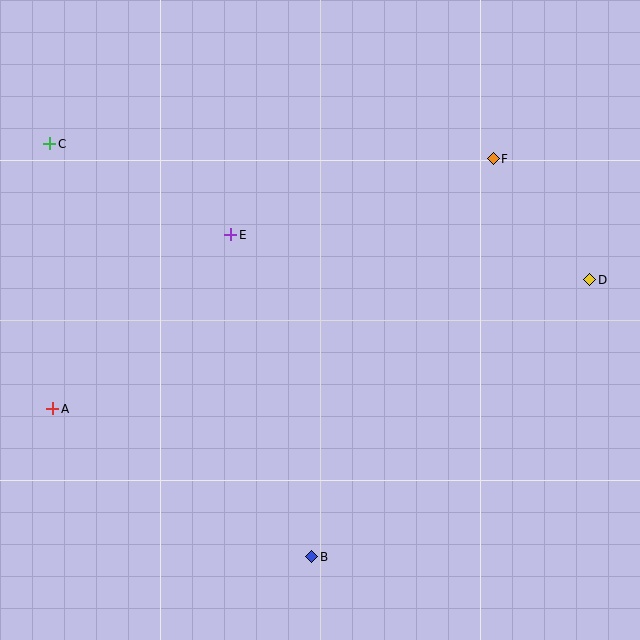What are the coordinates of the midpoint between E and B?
The midpoint between E and B is at (271, 396).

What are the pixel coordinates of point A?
Point A is at (53, 409).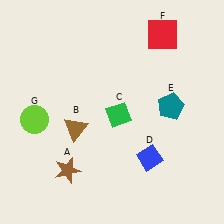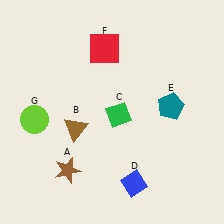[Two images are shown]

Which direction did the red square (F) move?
The red square (F) moved left.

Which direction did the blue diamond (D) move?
The blue diamond (D) moved down.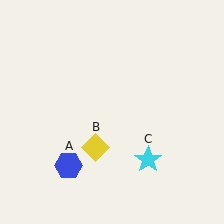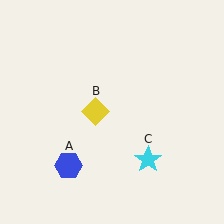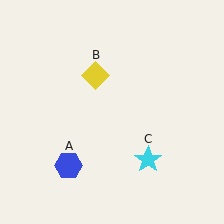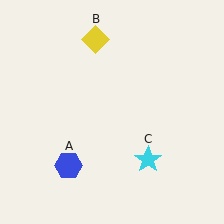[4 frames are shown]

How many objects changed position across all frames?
1 object changed position: yellow diamond (object B).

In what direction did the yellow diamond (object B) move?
The yellow diamond (object B) moved up.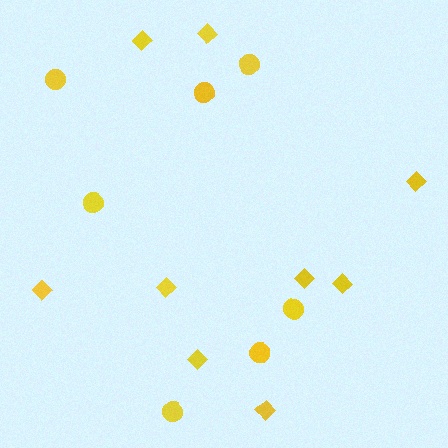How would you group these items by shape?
There are 2 groups: one group of circles (7) and one group of diamonds (9).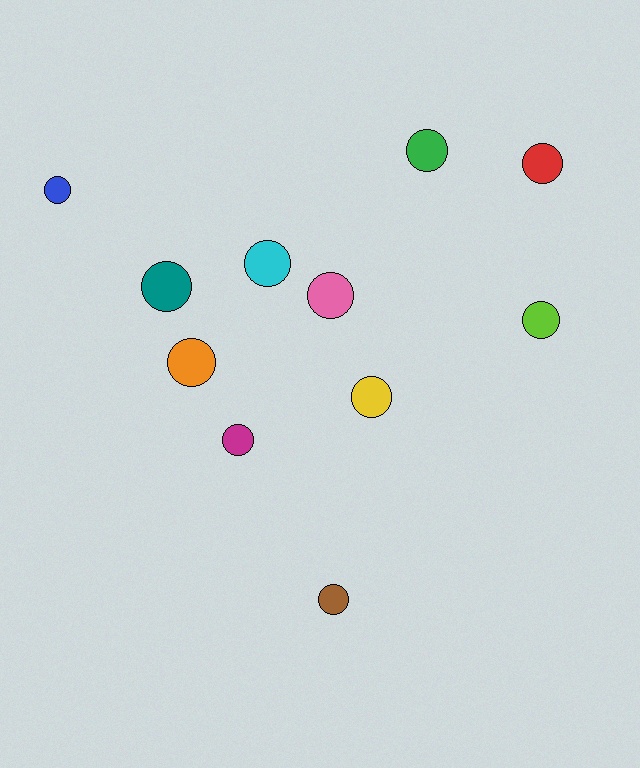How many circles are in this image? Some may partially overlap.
There are 11 circles.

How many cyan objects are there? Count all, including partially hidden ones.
There is 1 cyan object.